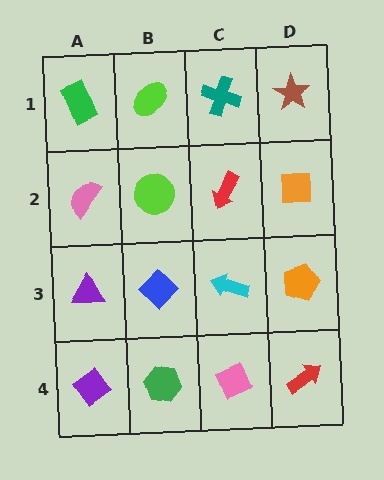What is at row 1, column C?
A teal cross.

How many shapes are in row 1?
4 shapes.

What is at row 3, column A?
A purple triangle.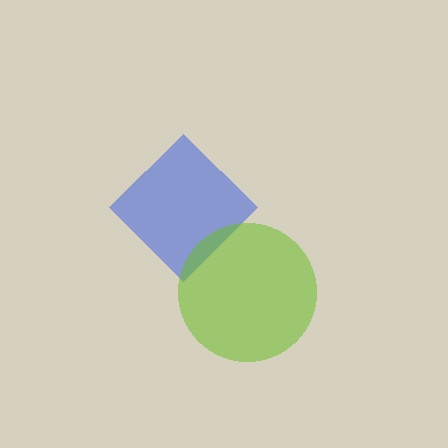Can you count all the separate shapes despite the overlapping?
Yes, there are 2 separate shapes.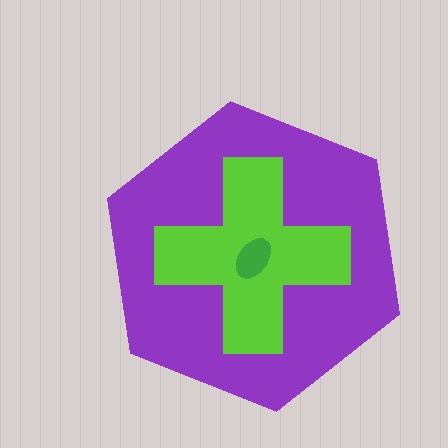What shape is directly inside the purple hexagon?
The lime cross.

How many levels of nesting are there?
3.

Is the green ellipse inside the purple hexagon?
Yes.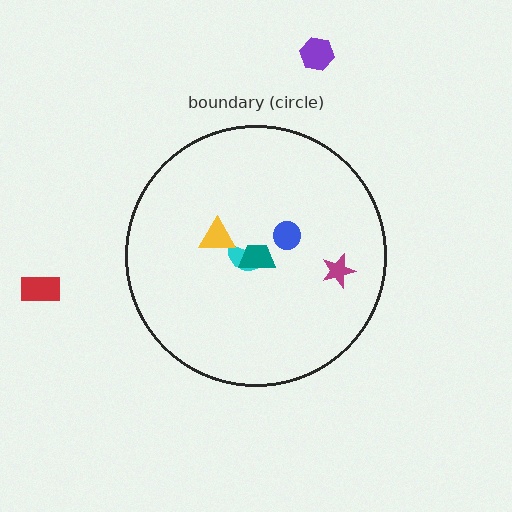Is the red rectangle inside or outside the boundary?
Outside.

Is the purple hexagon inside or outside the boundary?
Outside.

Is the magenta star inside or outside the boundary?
Inside.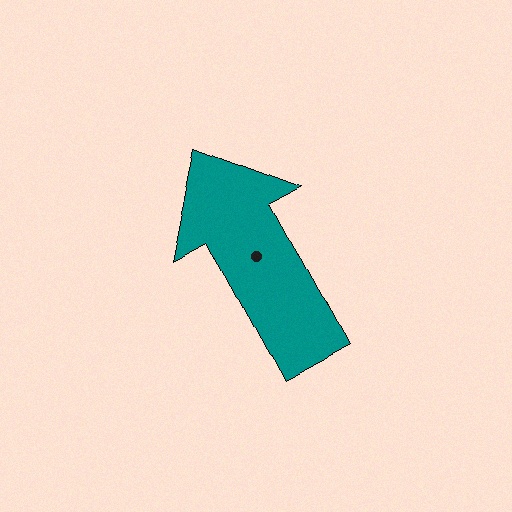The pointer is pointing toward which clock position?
Roughly 11 o'clock.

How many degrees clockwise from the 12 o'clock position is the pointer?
Approximately 331 degrees.